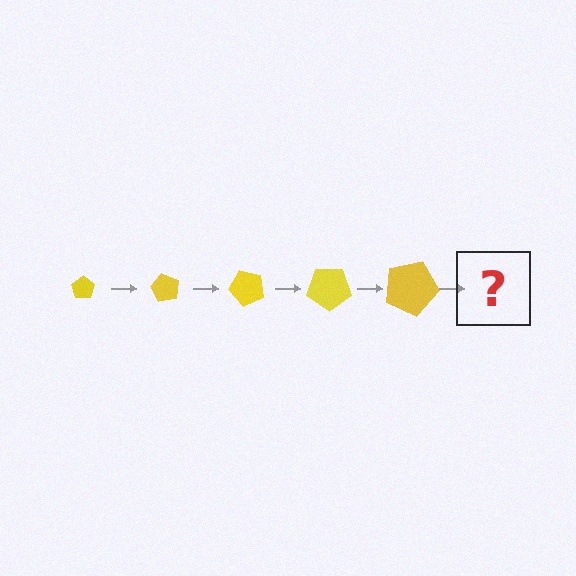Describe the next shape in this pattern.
It should be a pentagon, larger than the previous one and rotated 300 degrees from the start.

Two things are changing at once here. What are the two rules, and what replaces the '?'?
The two rules are that the pentagon grows larger each step and it rotates 60 degrees each step. The '?' should be a pentagon, larger than the previous one and rotated 300 degrees from the start.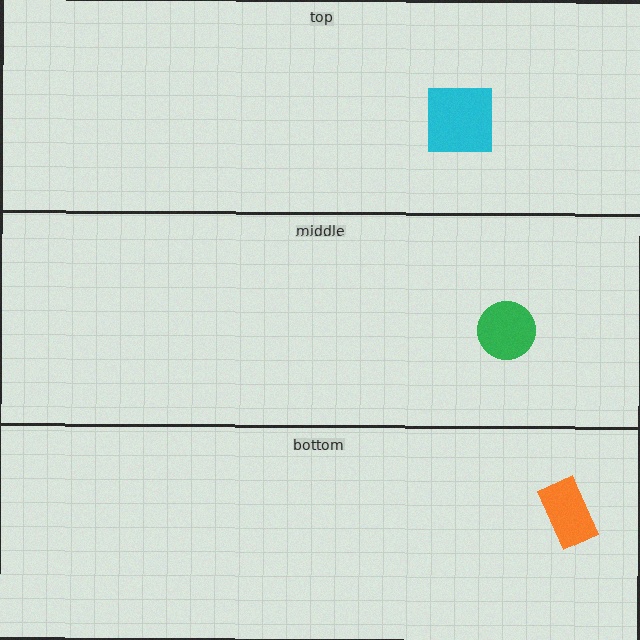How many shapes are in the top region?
1.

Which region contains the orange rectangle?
The bottom region.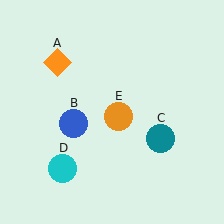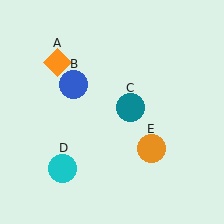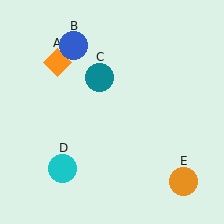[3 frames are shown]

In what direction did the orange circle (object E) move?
The orange circle (object E) moved down and to the right.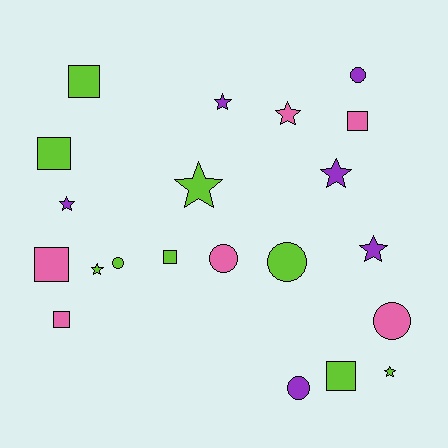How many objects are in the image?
There are 21 objects.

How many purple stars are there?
There are 4 purple stars.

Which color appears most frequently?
Lime, with 9 objects.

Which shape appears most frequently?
Star, with 8 objects.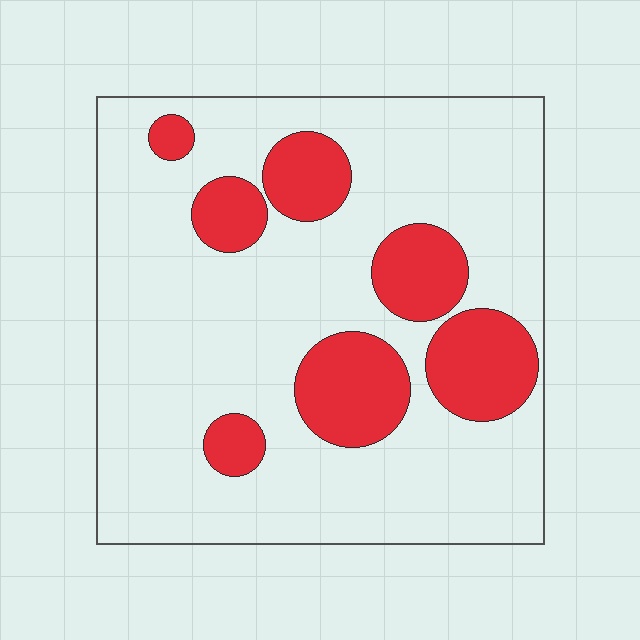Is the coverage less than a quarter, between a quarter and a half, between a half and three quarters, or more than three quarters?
Less than a quarter.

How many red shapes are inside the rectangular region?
7.